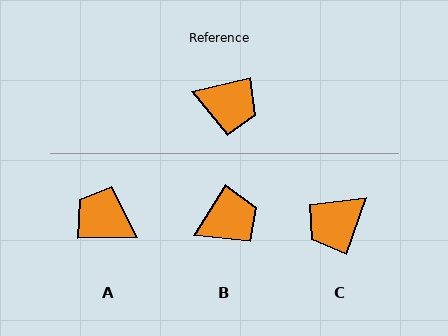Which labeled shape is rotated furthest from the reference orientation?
A, about 168 degrees away.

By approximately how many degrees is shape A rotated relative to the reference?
Approximately 168 degrees counter-clockwise.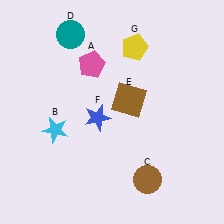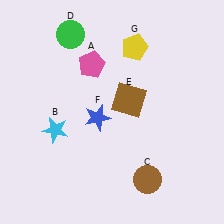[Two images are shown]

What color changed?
The circle (D) changed from teal in Image 1 to green in Image 2.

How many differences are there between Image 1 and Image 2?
There is 1 difference between the two images.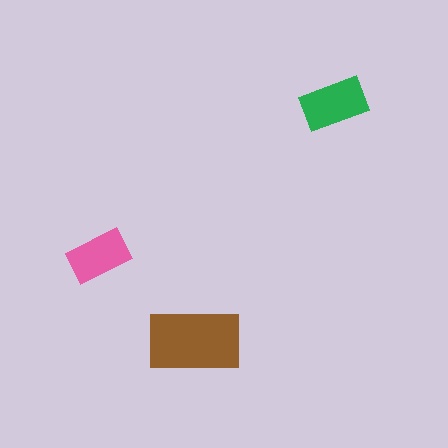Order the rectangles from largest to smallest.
the brown one, the green one, the pink one.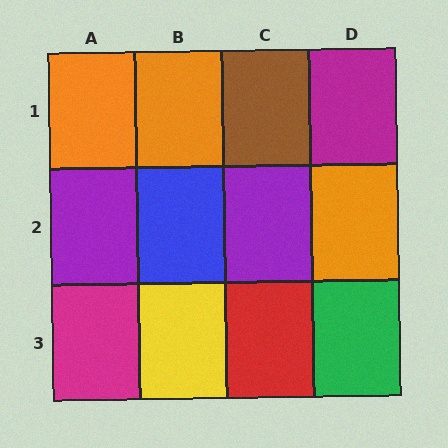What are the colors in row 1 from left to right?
Orange, orange, brown, magenta.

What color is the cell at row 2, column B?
Blue.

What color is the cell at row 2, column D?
Orange.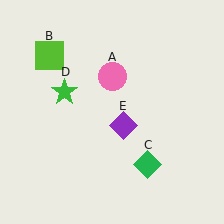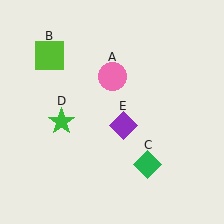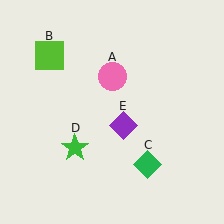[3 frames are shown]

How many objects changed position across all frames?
1 object changed position: green star (object D).